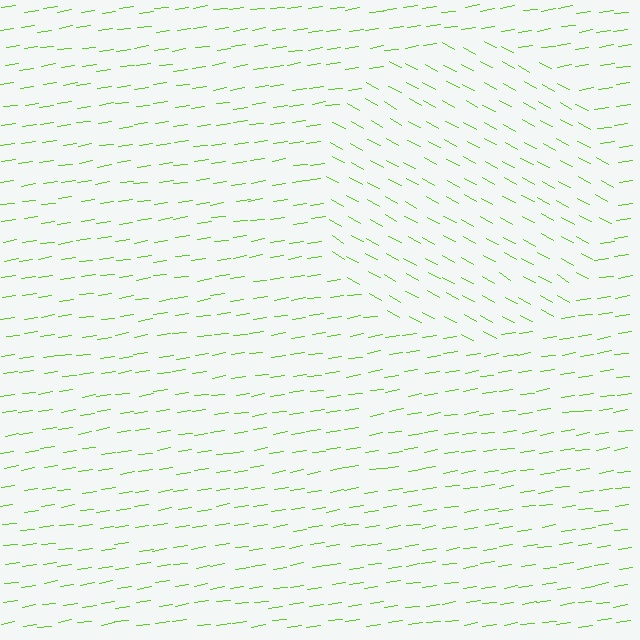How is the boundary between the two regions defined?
The boundary is defined purely by a change in line orientation (approximately 37 degrees difference). All lines are the same color and thickness.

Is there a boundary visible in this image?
Yes, there is a texture boundary formed by a change in line orientation.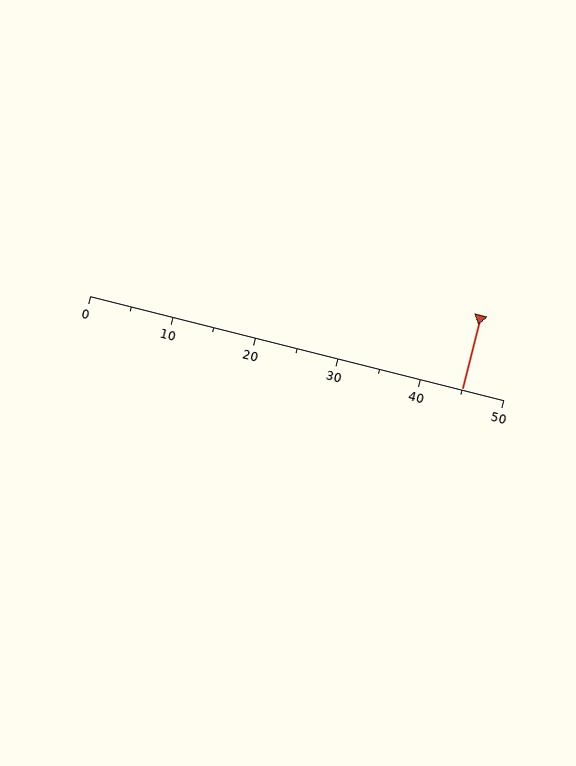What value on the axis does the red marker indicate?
The marker indicates approximately 45.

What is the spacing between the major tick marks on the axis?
The major ticks are spaced 10 apart.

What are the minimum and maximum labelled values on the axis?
The axis runs from 0 to 50.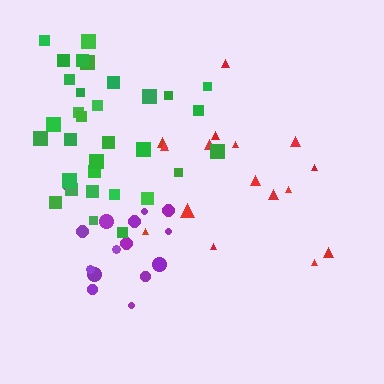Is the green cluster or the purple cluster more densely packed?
Purple.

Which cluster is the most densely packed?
Purple.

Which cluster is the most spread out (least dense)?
Red.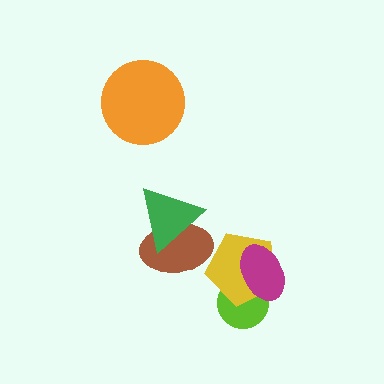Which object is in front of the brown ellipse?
The green triangle is in front of the brown ellipse.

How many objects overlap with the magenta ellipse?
2 objects overlap with the magenta ellipse.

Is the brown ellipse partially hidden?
Yes, it is partially covered by another shape.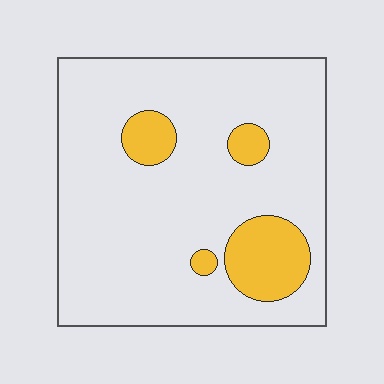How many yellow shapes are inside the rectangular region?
4.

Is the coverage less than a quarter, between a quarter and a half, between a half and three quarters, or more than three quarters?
Less than a quarter.